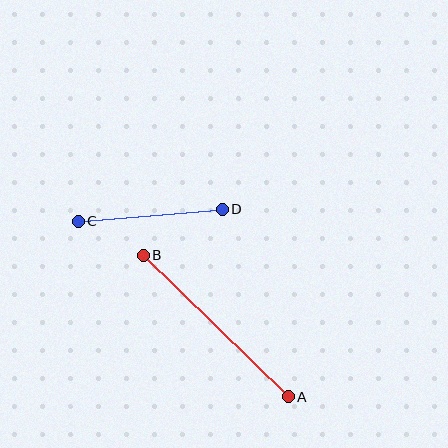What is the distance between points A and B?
The distance is approximately 203 pixels.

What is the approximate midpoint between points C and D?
The midpoint is at approximately (150, 215) pixels.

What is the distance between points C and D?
The distance is approximately 145 pixels.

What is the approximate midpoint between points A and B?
The midpoint is at approximately (216, 326) pixels.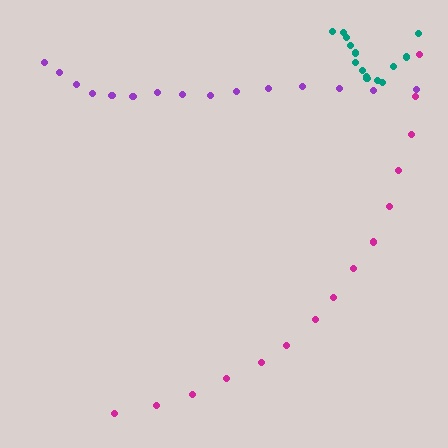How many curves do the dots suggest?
There are 3 distinct paths.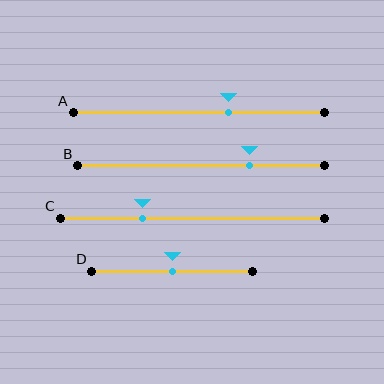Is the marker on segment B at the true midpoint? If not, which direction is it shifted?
No, the marker on segment B is shifted to the right by about 20% of the segment length.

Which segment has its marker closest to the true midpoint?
Segment D has its marker closest to the true midpoint.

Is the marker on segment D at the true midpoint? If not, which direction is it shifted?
Yes, the marker on segment D is at the true midpoint.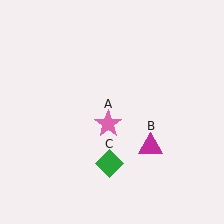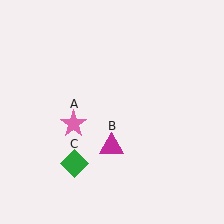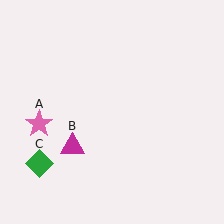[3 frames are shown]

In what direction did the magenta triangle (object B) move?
The magenta triangle (object B) moved left.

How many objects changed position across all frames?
3 objects changed position: pink star (object A), magenta triangle (object B), green diamond (object C).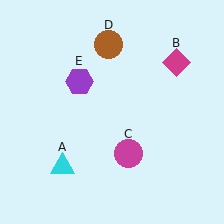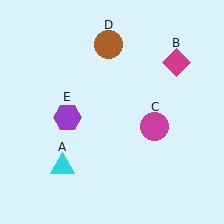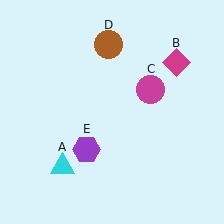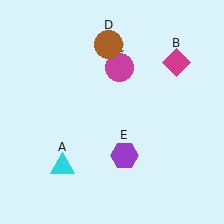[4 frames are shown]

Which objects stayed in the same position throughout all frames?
Cyan triangle (object A) and magenta diamond (object B) and brown circle (object D) remained stationary.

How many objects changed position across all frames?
2 objects changed position: magenta circle (object C), purple hexagon (object E).